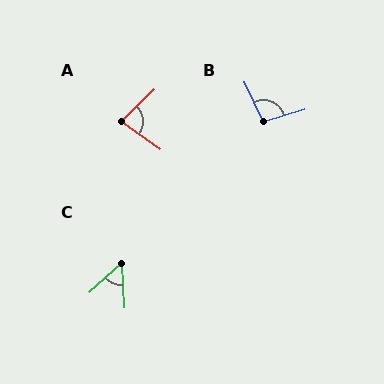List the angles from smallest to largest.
C (51°), A (80°), B (98°).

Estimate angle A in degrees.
Approximately 80 degrees.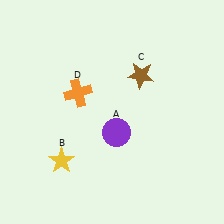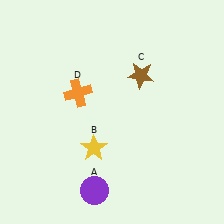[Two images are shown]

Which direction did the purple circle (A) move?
The purple circle (A) moved down.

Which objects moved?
The objects that moved are: the purple circle (A), the yellow star (B).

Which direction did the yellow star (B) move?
The yellow star (B) moved right.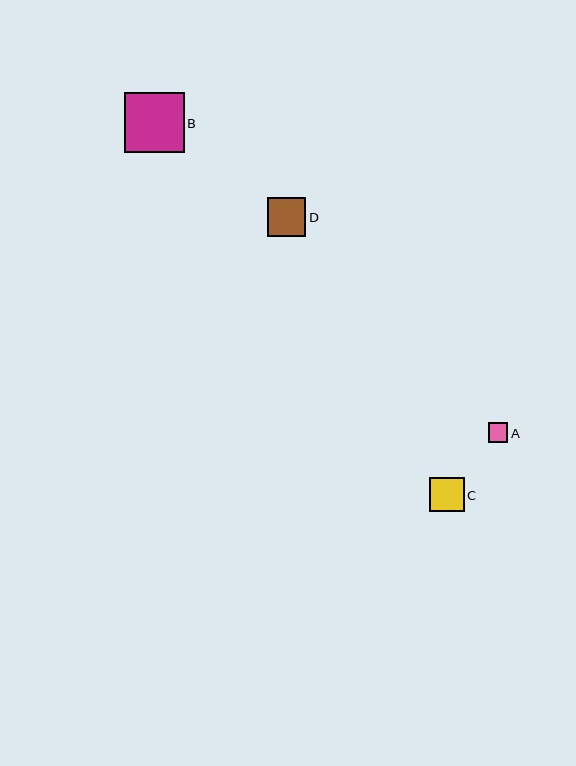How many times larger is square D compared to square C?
Square D is approximately 1.1 times the size of square C.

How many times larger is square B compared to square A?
Square B is approximately 3.1 times the size of square A.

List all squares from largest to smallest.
From largest to smallest: B, D, C, A.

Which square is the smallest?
Square A is the smallest with a size of approximately 20 pixels.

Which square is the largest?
Square B is the largest with a size of approximately 60 pixels.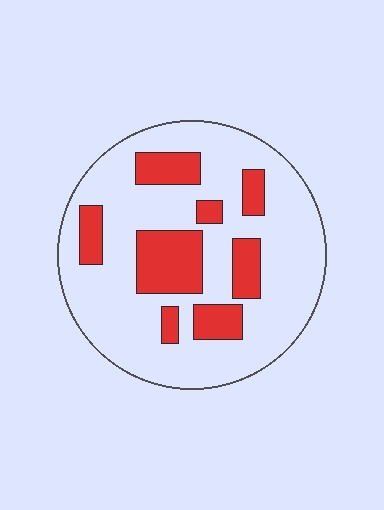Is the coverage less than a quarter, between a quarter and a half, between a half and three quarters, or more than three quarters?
Less than a quarter.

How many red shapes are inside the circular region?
8.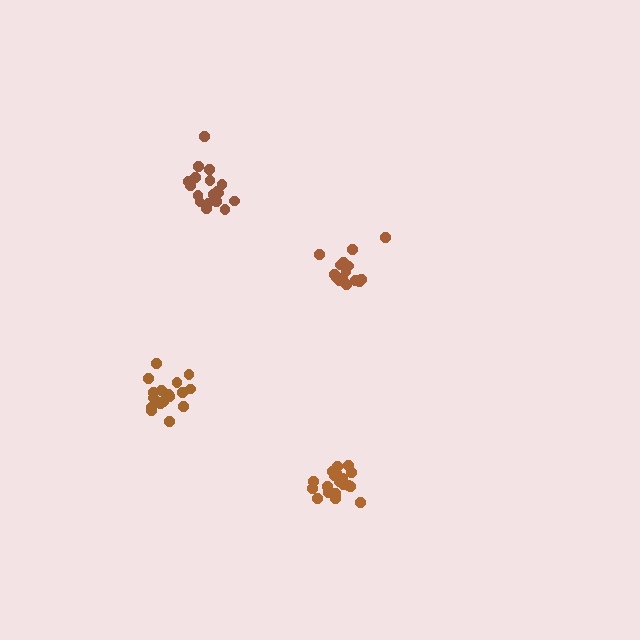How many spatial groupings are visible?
There are 4 spatial groupings.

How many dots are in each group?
Group 1: 18 dots, Group 2: 15 dots, Group 3: 19 dots, Group 4: 18 dots (70 total).